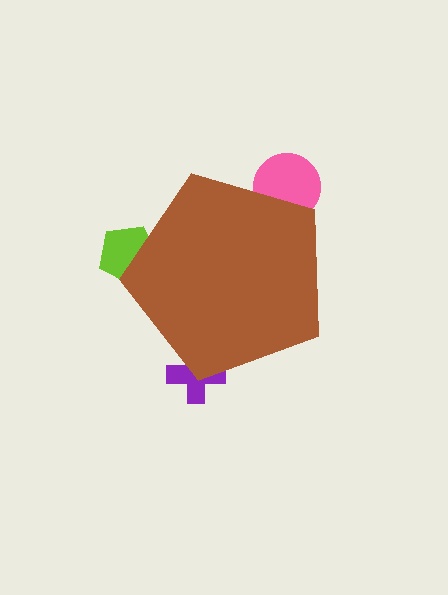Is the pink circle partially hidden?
Yes, the pink circle is partially hidden behind the brown pentagon.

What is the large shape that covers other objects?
A brown pentagon.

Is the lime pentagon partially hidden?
Yes, the lime pentagon is partially hidden behind the brown pentagon.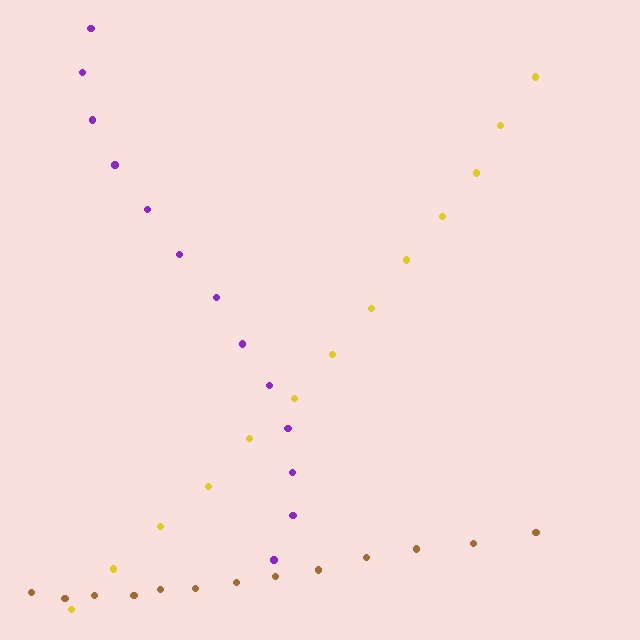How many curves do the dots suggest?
There are 3 distinct paths.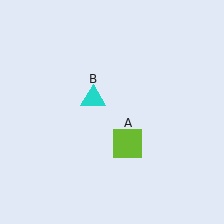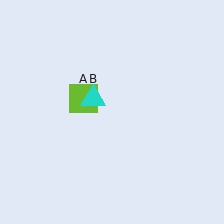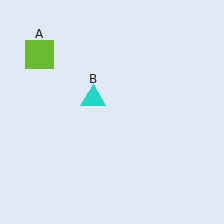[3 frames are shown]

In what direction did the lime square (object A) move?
The lime square (object A) moved up and to the left.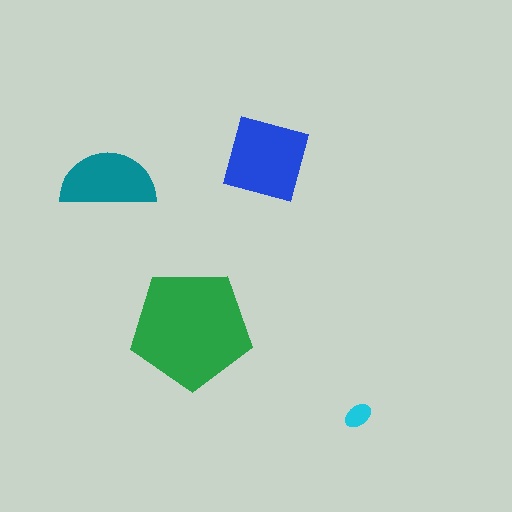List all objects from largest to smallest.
The green pentagon, the blue square, the teal semicircle, the cyan ellipse.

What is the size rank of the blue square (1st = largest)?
2nd.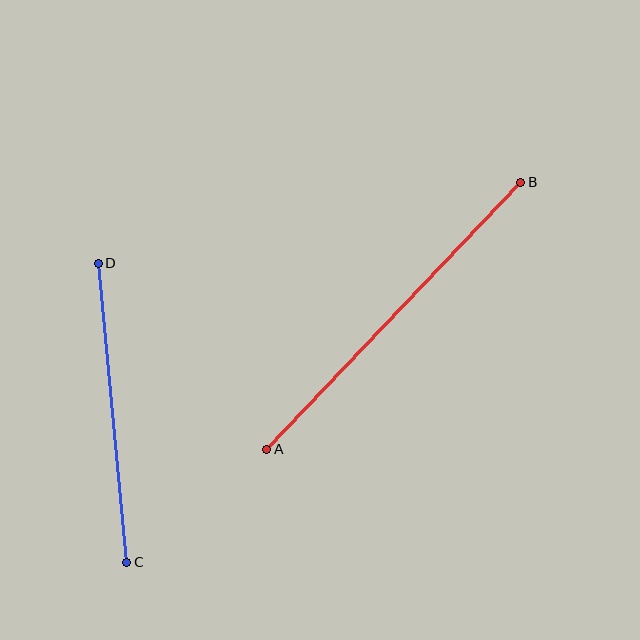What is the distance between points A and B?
The distance is approximately 368 pixels.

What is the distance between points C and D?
The distance is approximately 300 pixels.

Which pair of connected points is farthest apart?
Points A and B are farthest apart.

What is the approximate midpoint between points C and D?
The midpoint is at approximately (112, 413) pixels.